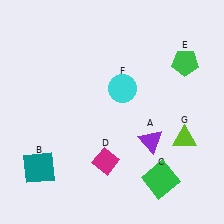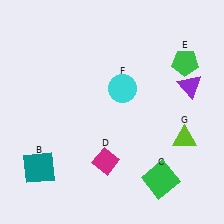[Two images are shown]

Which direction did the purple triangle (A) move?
The purple triangle (A) moved up.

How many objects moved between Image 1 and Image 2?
1 object moved between the two images.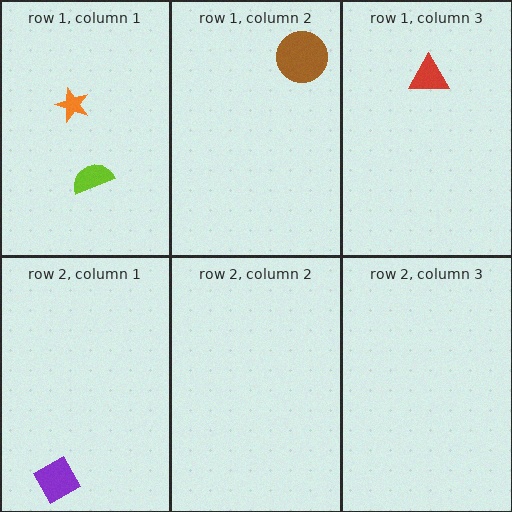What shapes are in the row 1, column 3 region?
The red triangle.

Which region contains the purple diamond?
The row 2, column 1 region.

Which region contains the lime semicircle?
The row 1, column 1 region.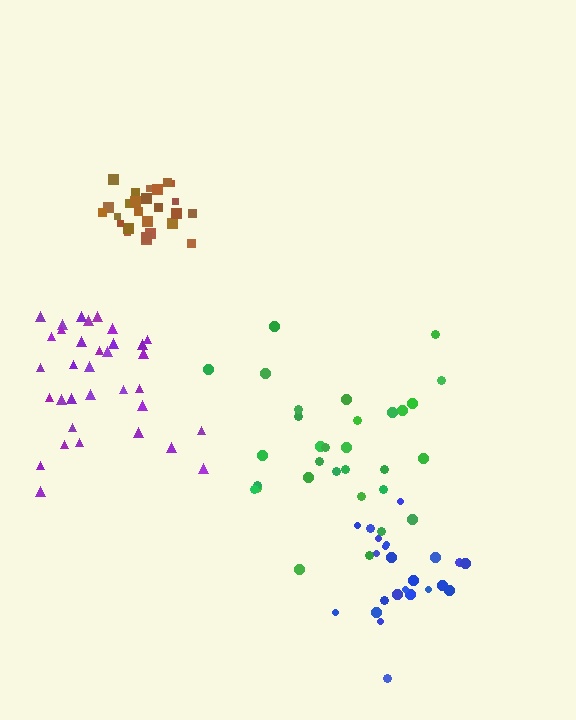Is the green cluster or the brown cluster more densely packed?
Brown.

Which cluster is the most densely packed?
Brown.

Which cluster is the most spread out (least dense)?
Green.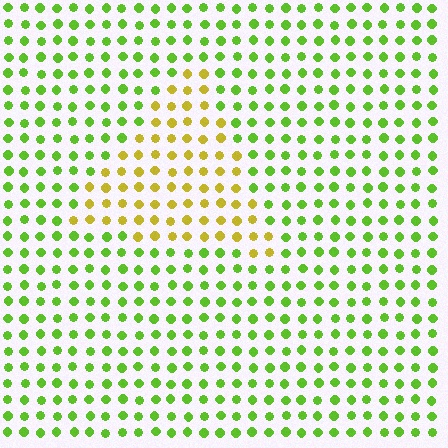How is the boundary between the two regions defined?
The boundary is defined purely by a slight shift in hue (about 45 degrees). Spacing, size, and orientation are identical on both sides.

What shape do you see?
I see a triangle.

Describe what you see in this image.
The image is filled with small lime elements in a uniform arrangement. A triangle-shaped region is visible where the elements are tinted to a slightly different hue, forming a subtle color boundary.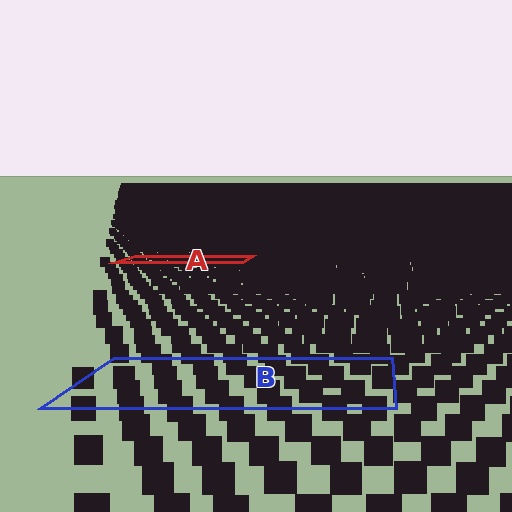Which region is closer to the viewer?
Region B is closer. The texture elements there are larger and more spread out.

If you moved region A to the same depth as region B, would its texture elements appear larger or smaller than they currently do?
They would appear larger. At a closer depth, the same texture elements are projected at a bigger on-screen size.